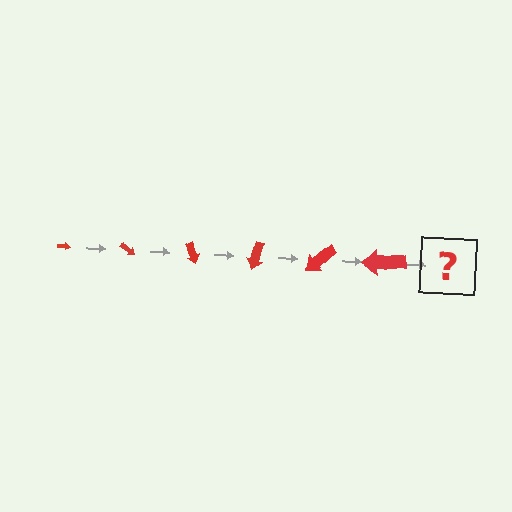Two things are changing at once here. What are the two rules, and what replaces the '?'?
The two rules are that the arrow grows larger each step and it rotates 35 degrees each step. The '?' should be an arrow, larger than the previous one and rotated 210 degrees from the start.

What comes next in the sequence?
The next element should be an arrow, larger than the previous one and rotated 210 degrees from the start.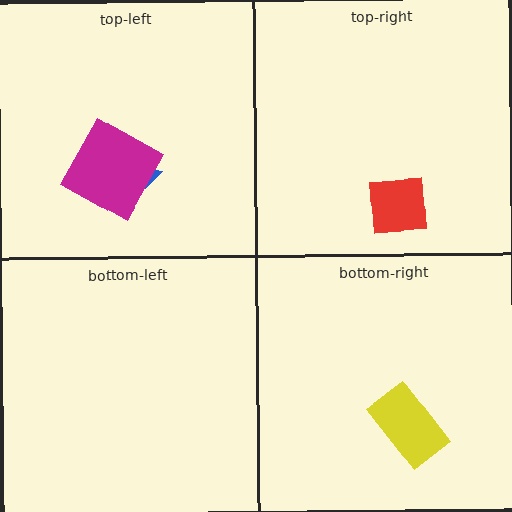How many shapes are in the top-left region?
2.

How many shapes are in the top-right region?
1.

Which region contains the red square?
The top-right region.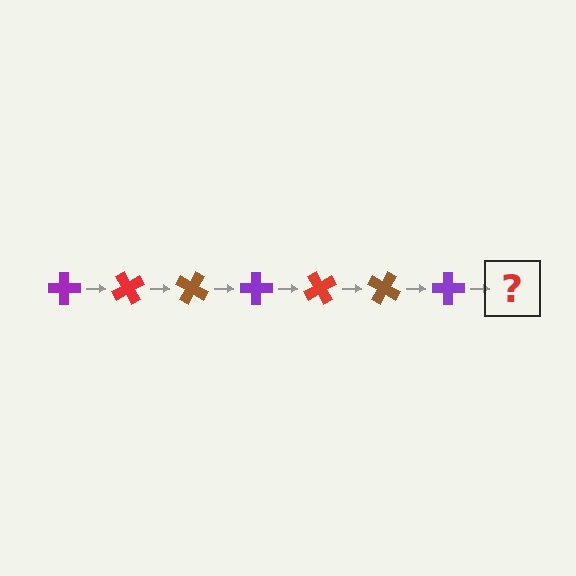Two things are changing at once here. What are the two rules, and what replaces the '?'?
The two rules are that it rotates 60 degrees each step and the color cycles through purple, red, and brown. The '?' should be a red cross, rotated 420 degrees from the start.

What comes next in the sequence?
The next element should be a red cross, rotated 420 degrees from the start.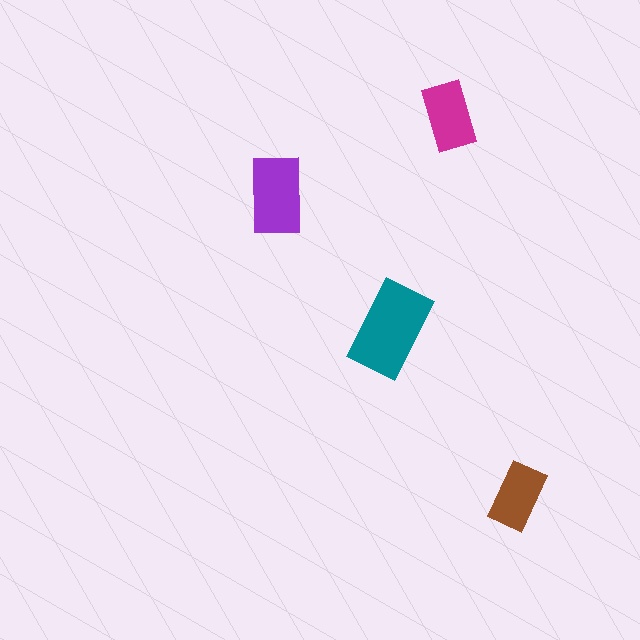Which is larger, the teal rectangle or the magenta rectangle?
The teal one.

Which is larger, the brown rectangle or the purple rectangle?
The purple one.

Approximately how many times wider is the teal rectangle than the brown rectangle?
About 1.5 times wider.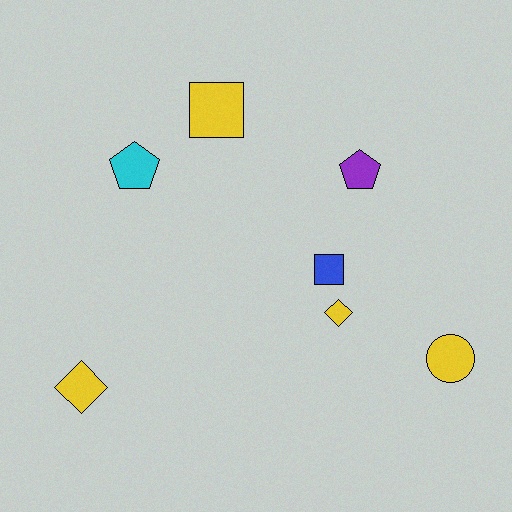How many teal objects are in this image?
There are no teal objects.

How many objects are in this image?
There are 7 objects.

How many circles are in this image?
There is 1 circle.